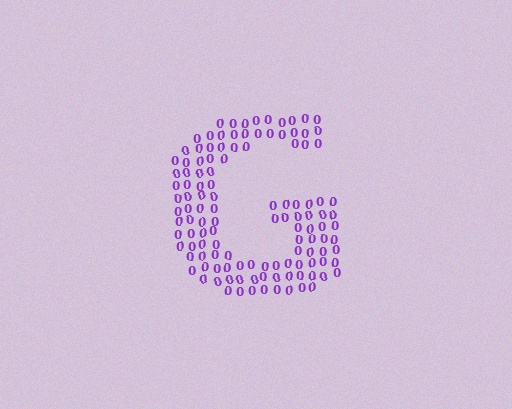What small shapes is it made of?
It is made of small digit 0's.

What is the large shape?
The large shape is the letter G.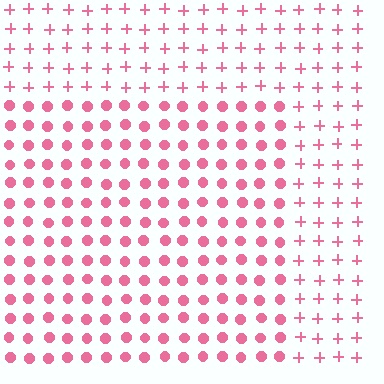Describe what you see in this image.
The image is filled with small pink elements arranged in a uniform grid. A rectangle-shaped region contains circles, while the surrounding area contains plus signs. The boundary is defined purely by the change in element shape.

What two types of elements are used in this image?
The image uses circles inside the rectangle region and plus signs outside it.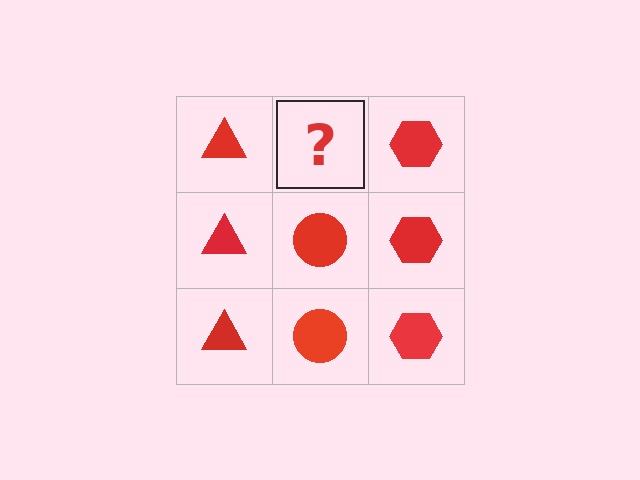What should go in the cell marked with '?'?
The missing cell should contain a red circle.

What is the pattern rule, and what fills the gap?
The rule is that each column has a consistent shape. The gap should be filled with a red circle.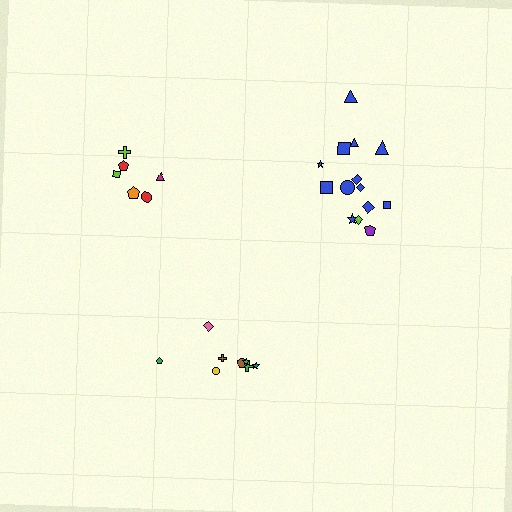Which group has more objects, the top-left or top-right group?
The top-right group.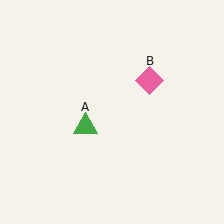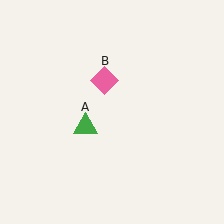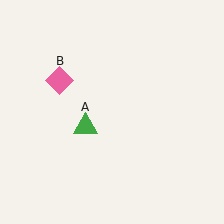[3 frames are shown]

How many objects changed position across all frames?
1 object changed position: pink diamond (object B).